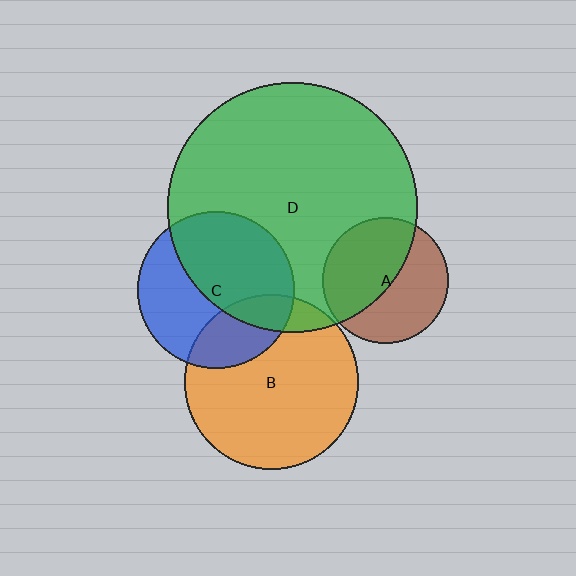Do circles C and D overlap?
Yes.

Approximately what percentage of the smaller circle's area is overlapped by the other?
Approximately 55%.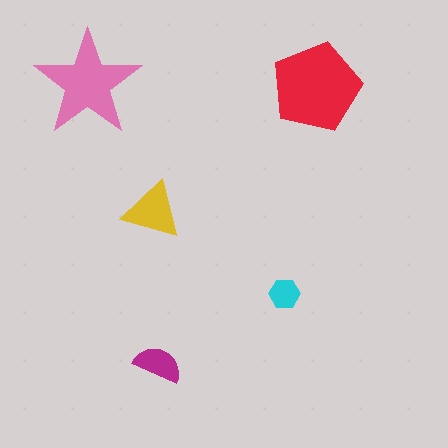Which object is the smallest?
The cyan hexagon.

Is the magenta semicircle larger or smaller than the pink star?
Smaller.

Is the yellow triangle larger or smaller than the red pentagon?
Smaller.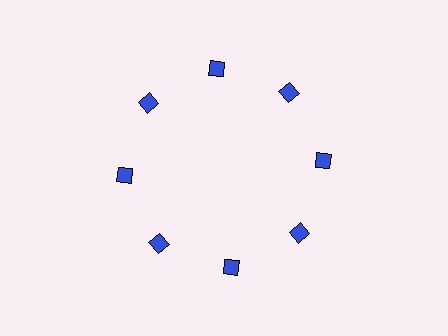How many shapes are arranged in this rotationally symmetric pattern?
There are 8 shapes, arranged in 8 groups of 1.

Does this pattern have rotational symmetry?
Yes, this pattern has 8-fold rotational symmetry. It looks the same after rotating 45 degrees around the center.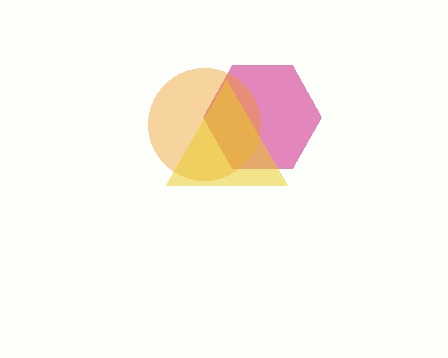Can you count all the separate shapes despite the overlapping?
Yes, there are 3 separate shapes.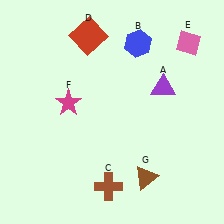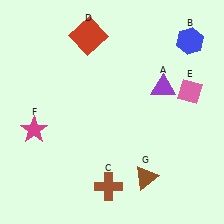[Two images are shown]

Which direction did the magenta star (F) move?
The magenta star (F) moved left.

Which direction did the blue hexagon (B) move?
The blue hexagon (B) moved right.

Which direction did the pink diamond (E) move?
The pink diamond (E) moved down.